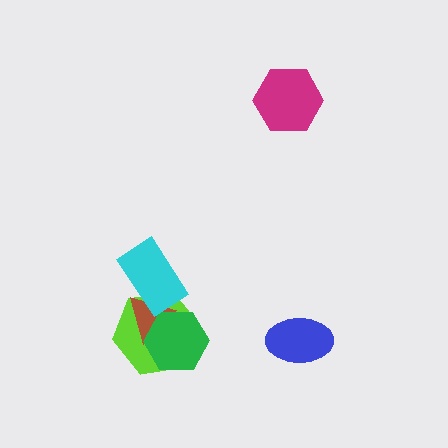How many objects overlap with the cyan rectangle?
2 objects overlap with the cyan rectangle.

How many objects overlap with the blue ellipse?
0 objects overlap with the blue ellipse.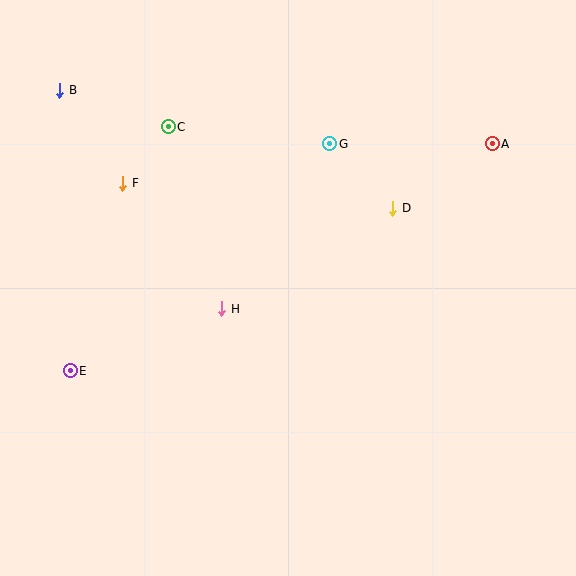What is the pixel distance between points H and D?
The distance between H and D is 198 pixels.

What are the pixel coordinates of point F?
Point F is at (123, 183).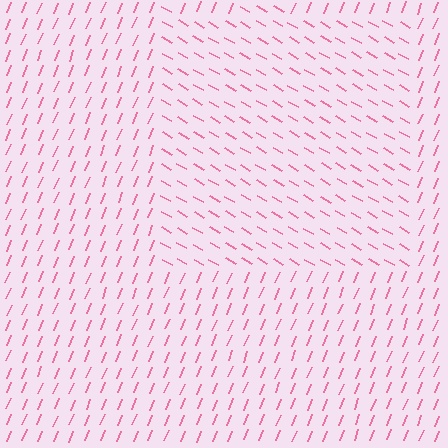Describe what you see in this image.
The image is filled with small pink line segments. A rectangle region in the image has lines oriented differently from the surrounding lines, creating a visible texture boundary.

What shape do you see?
I see a rectangle.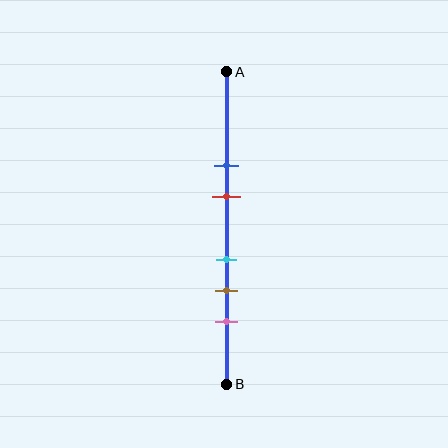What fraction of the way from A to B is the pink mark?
The pink mark is approximately 80% (0.8) of the way from A to B.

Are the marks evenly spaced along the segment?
No, the marks are not evenly spaced.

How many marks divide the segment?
There are 5 marks dividing the segment.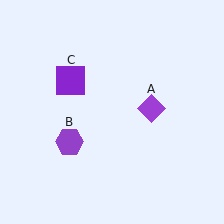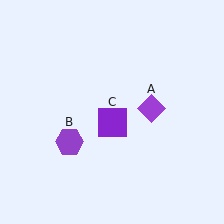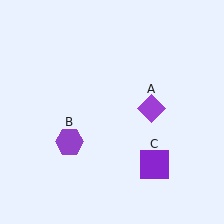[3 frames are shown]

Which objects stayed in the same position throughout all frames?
Purple diamond (object A) and purple hexagon (object B) remained stationary.